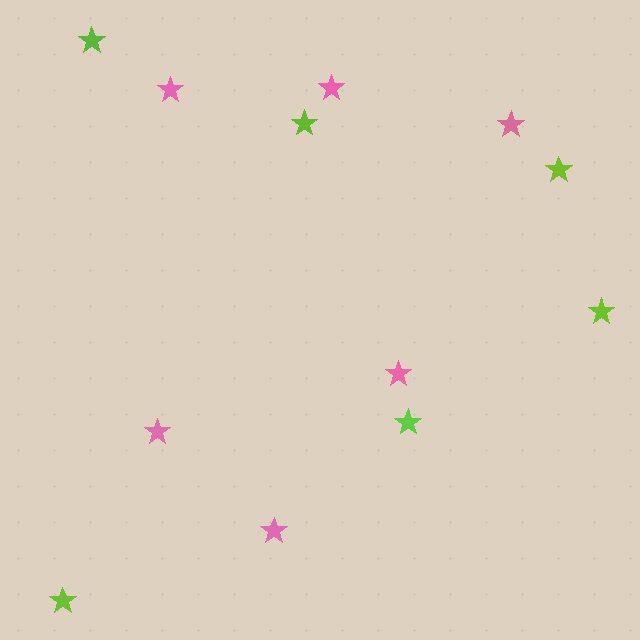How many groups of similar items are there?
There are 2 groups: one group of pink stars (6) and one group of lime stars (6).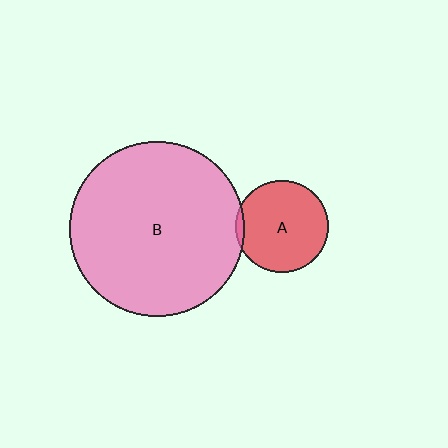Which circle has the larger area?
Circle B (pink).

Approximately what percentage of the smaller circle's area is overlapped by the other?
Approximately 5%.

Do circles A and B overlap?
Yes.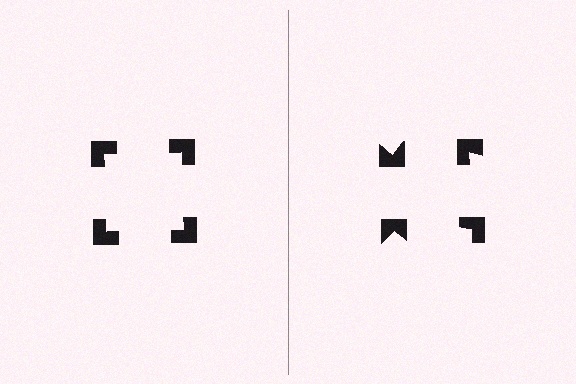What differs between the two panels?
The notched squares are positioned identically on both sides; only the wedge orientations differ. On the left they align to a square; on the right they are misaligned.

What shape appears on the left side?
An illusory square.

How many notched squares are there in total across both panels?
8 — 4 on each side.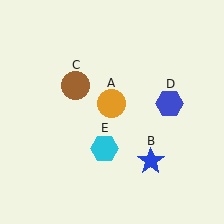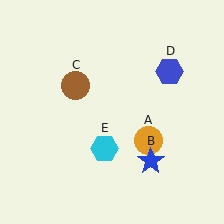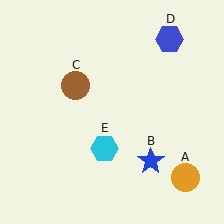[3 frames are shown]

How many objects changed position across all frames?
2 objects changed position: orange circle (object A), blue hexagon (object D).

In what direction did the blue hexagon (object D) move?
The blue hexagon (object D) moved up.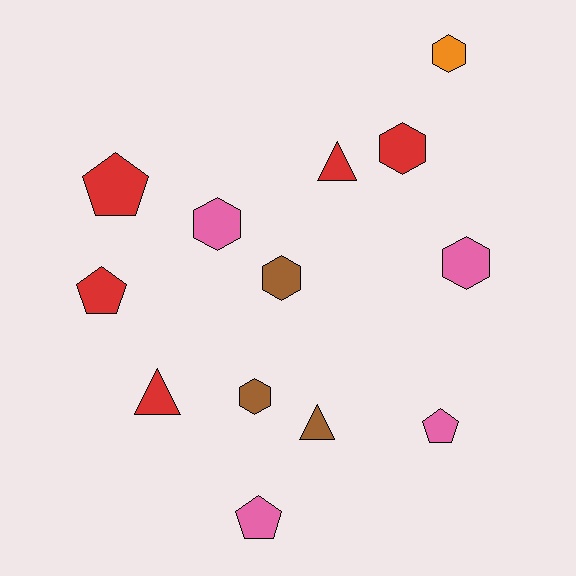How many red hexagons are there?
There is 1 red hexagon.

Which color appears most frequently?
Red, with 5 objects.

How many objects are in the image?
There are 13 objects.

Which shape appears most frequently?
Hexagon, with 6 objects.